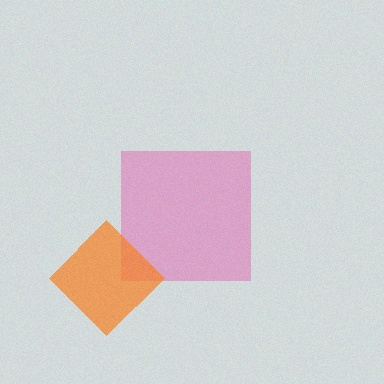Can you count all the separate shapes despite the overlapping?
Yes, there are 2 separate shapes.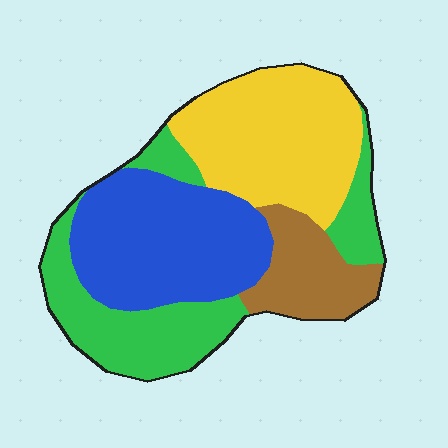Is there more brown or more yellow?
Yellow.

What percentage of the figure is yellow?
Yellow takes up about one third (1/3) of the figure.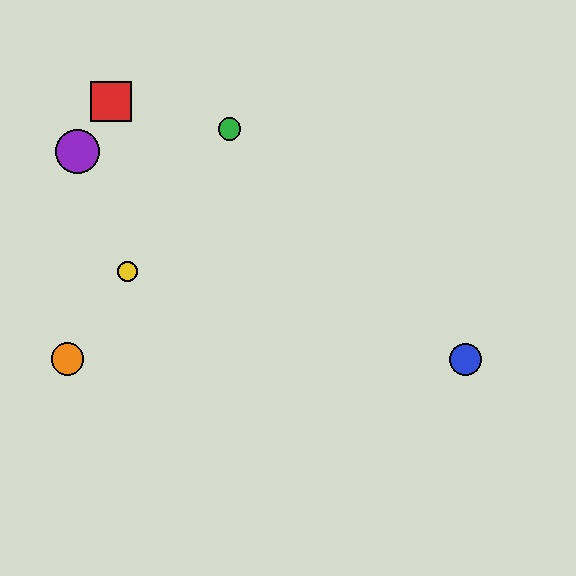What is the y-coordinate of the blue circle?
The blue circle is at y≈359.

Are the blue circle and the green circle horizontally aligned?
No, the blue circle is at y≈359 and the green circle is at y≈129.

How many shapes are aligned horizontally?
2 shapes (the blue circle, the orange circle) are aligned horizontally.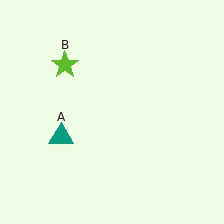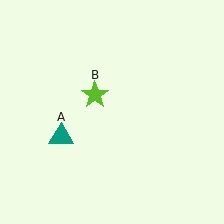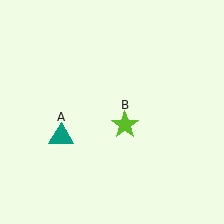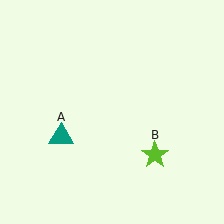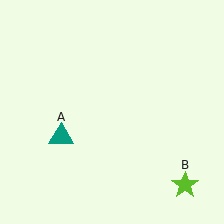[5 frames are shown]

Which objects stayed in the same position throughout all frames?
Teal triangle (object A) remained stationary.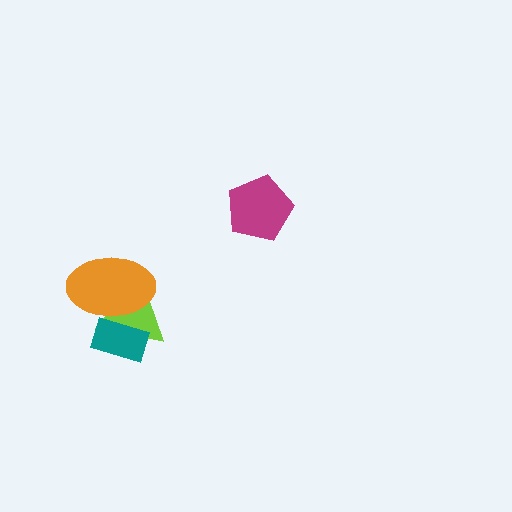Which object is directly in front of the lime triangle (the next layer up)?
The teal rectangle is directly in front of the lime triangle.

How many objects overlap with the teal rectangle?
2 objects overlap with the teal rectangle.